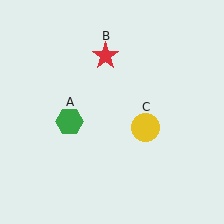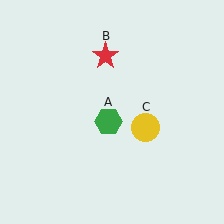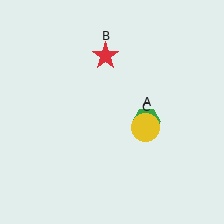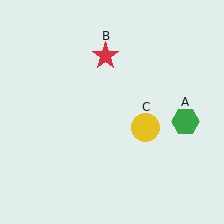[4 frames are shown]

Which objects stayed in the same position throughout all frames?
Red star (object B) and yellow circle (object C) remained stationary.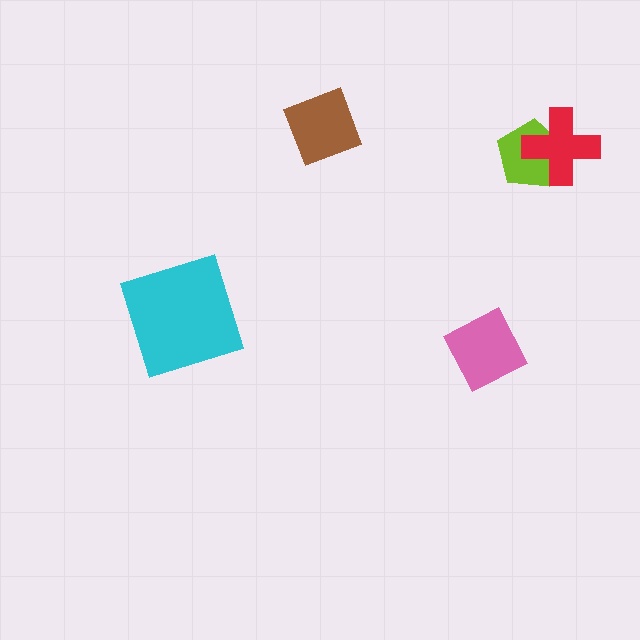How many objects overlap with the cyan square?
0 objects overlap with the cyan square.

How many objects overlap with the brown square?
0 objects overlap with the brown square.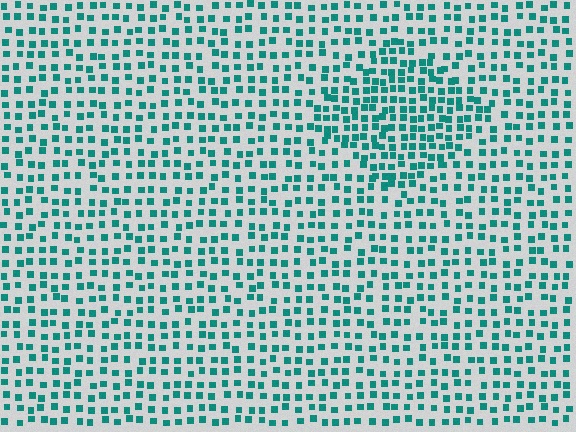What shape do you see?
I see a diamond.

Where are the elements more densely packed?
The elements are more densely packed inside the diamond boundary.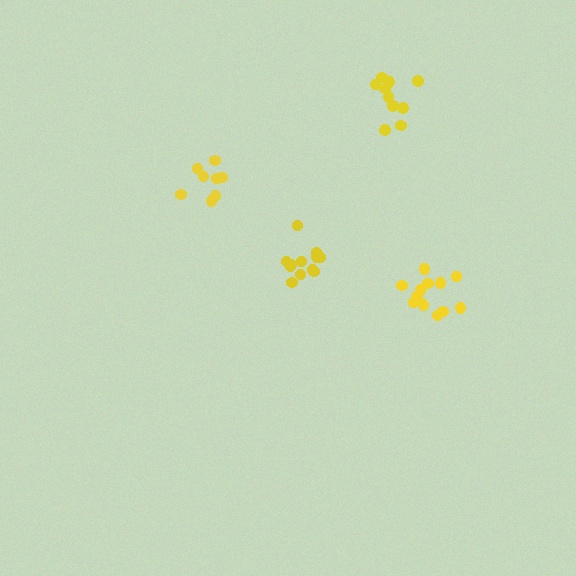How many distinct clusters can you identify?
There are 4 distinct clusters.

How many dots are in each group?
Group 1: 12 dots, Group 2: 8 dots, Group 3: 10 dots, Group 4: 12 dots (42 total).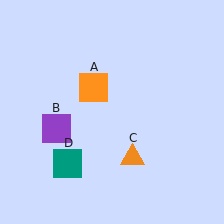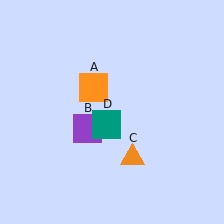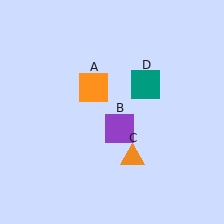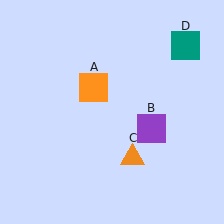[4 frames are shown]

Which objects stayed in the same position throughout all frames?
Orange square (object A) and orange triangle (object C) remained stationary.